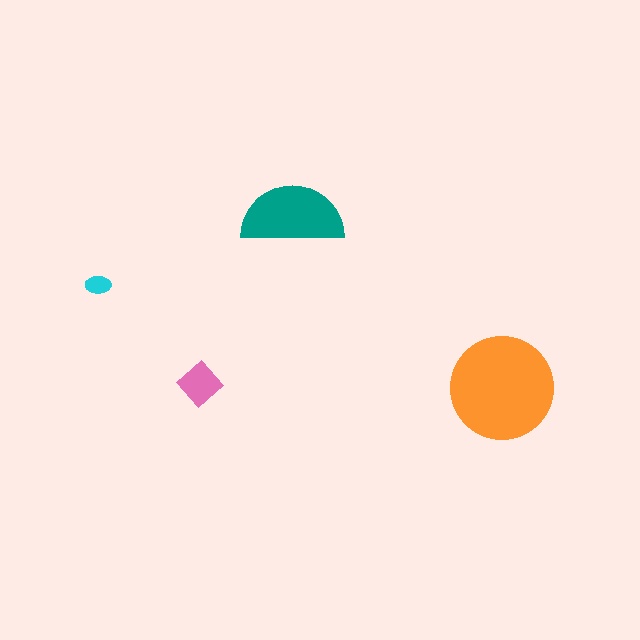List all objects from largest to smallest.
The orange circle, the teal semicircle, the pink diamond, the cyan ellipse.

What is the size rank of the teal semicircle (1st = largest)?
2nd.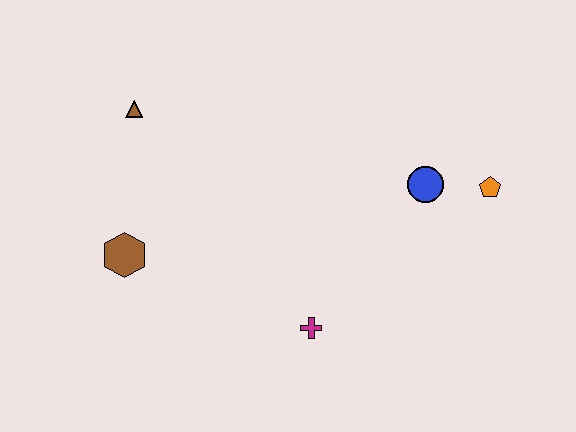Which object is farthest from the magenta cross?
The brown triangle is farthest from the magenta cross.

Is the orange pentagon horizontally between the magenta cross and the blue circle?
No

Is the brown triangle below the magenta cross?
No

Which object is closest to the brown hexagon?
The brown triangle is closest to the brown hexagon.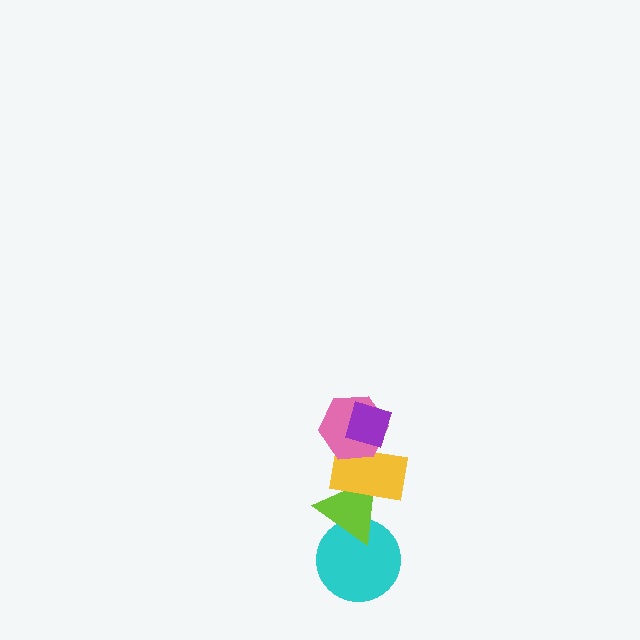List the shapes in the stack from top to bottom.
From top to bottom: the purple diamond, the pink hexagon, the yellow rectangle, the lime triangle, the cyan circle.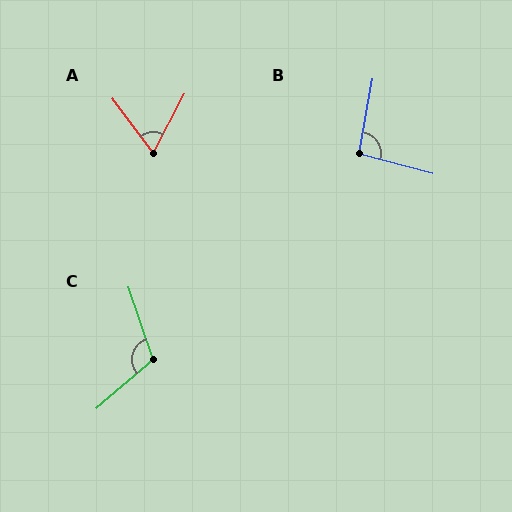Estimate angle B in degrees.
Approximately 94 degrees.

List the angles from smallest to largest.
A (65°), B (94°), C (112°).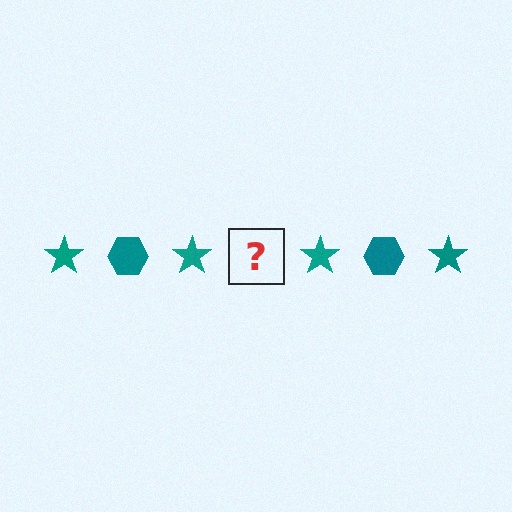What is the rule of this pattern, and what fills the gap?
The rule is that the pattern cycles through star, hexagon shapes in teal. The gap should be filled with a teal hexagon.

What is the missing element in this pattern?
The missing element is a teal hexagon.